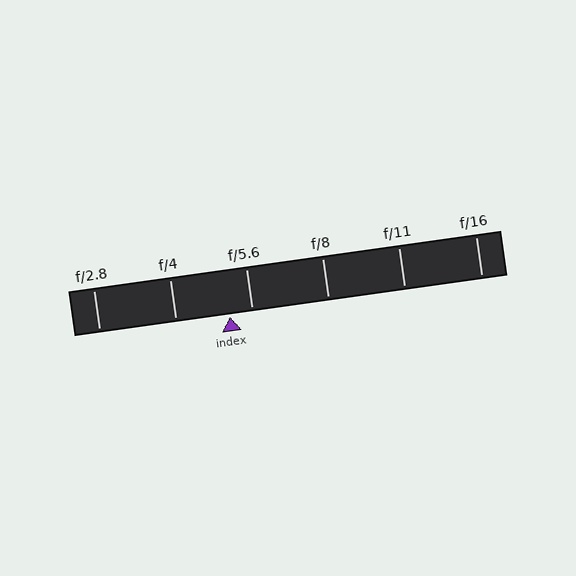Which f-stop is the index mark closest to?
The index mark is closest to f/5.6.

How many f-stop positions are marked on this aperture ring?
There are 6 f-stop positions marked.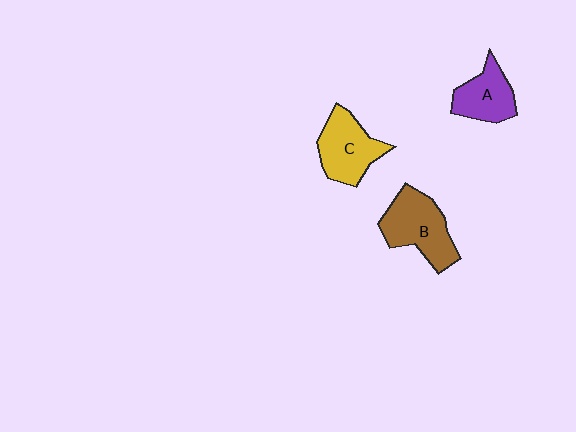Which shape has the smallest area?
Shape A (purple).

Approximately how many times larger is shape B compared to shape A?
Approximately 1.4 times.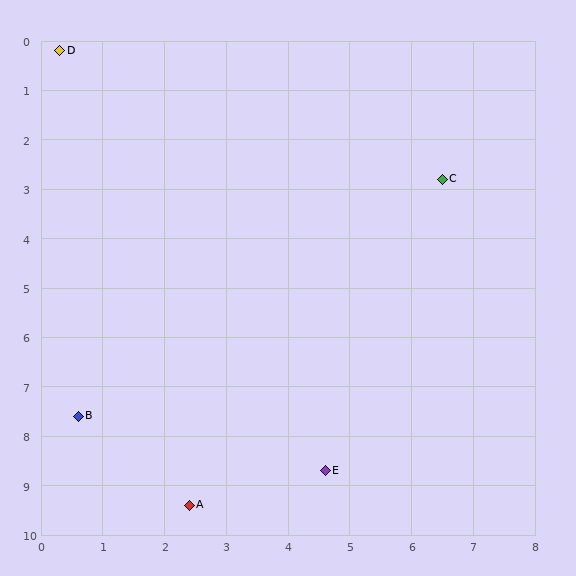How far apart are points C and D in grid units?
Points C and D are about 6.7 grid units apart.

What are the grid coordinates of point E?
Point E is at approximately (4.6, 8.7).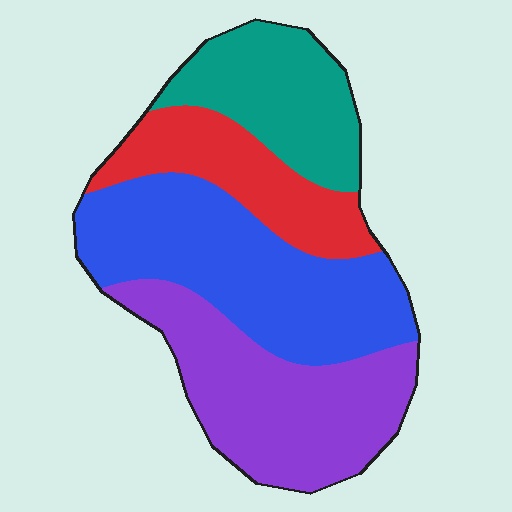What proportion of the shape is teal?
Teal takes up about one fifth (1/5) of the shape.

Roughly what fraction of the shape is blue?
Blue takes up about one third (1/3) of the shape.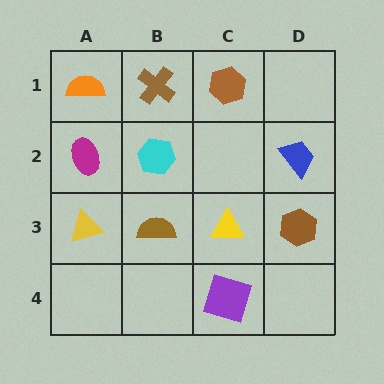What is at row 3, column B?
A brown semicircle.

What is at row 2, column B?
A cyan hexagon.